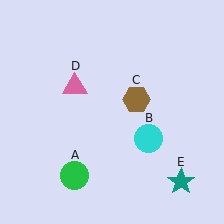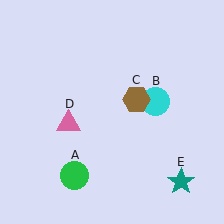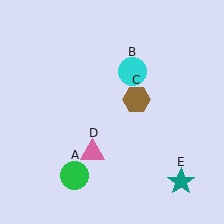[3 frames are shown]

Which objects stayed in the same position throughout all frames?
Green circle (object A) and brown hexagon (object C) and teal star (object E) remained stationary.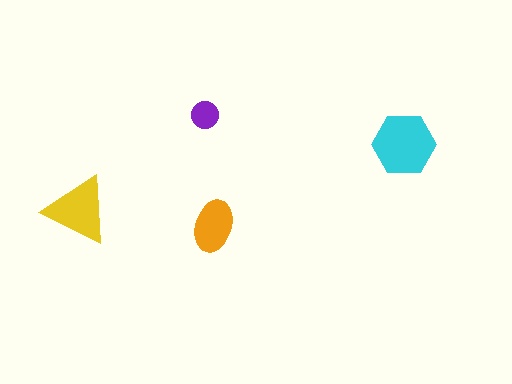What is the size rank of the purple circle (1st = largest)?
4th.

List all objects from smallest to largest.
The purple circle, the orange ellipse, the yellow triangle, the cyan hexagon.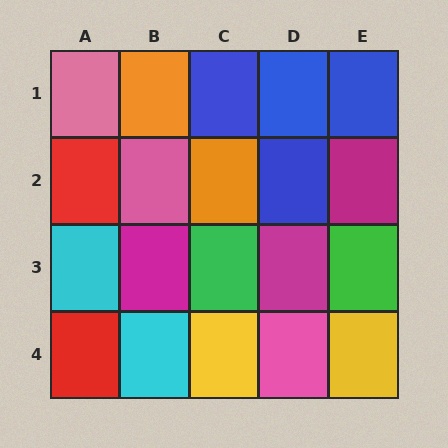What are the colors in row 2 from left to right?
Red, pink, orange, blue, magenta.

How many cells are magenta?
3 cells are magenta.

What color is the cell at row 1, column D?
Blue.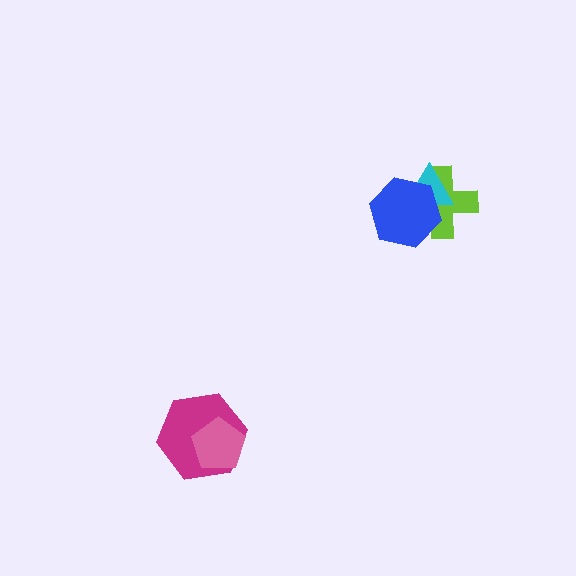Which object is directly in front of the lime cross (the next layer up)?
The cyan triangle is directly in front of the lime cross.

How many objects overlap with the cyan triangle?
2 objects overlap with the cyan triangle.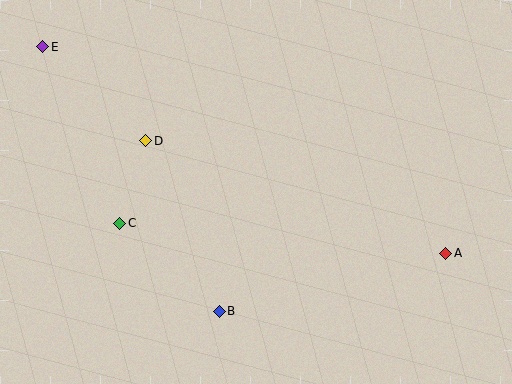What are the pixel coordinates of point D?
Point D is at (146, 141).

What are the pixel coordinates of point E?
Point E is at (43, 47).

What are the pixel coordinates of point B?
Point B is at (219, 311).